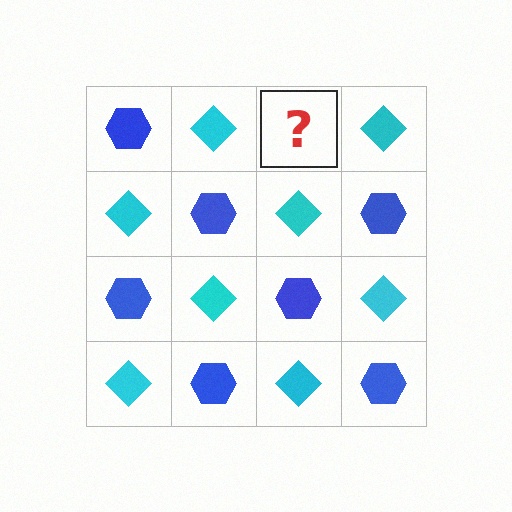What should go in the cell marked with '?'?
The missing cell should contain a blue hexagon.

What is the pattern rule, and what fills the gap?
The rule is that it alternates blue hexagon and cyan diamond in a checkerboard pattern. The gap should be filled with a blue hexagon.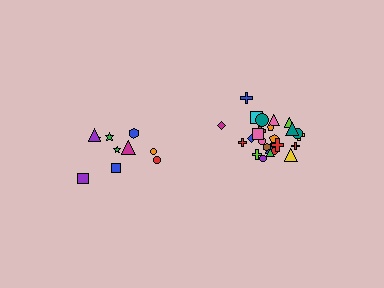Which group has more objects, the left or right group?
The right group.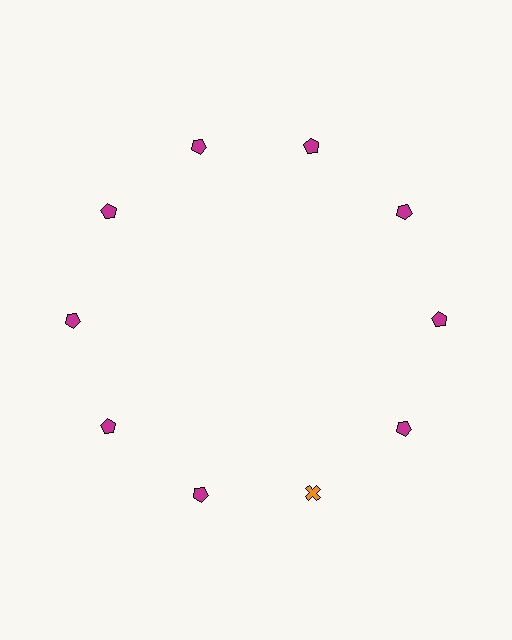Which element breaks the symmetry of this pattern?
The orange cross at roughly the 5 o'clock position breaks the symmetry. All other shapes are magenta pentagons.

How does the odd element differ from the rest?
It differs in both color (orange instead of magenta) and shape (cross instead of pentagon).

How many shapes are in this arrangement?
There are 10 shapes arranged in a ring pattern.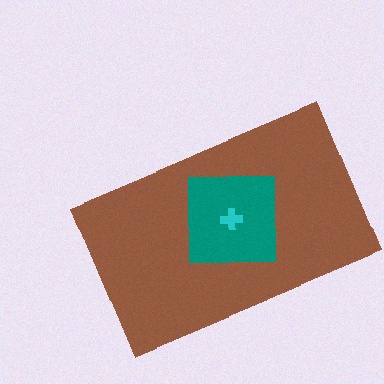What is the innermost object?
The cyan cross.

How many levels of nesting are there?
3.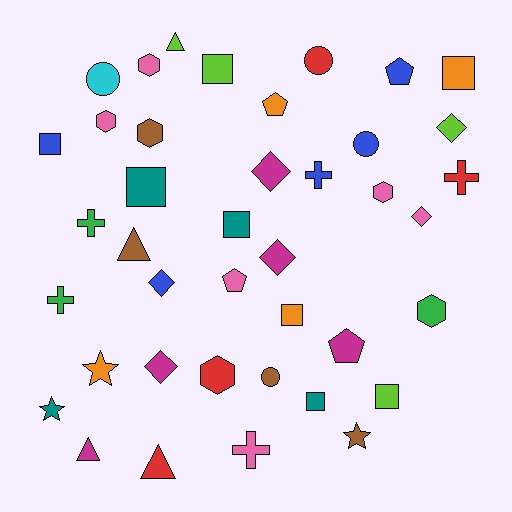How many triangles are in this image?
There are 4 triangles.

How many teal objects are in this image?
There are 4 teal objects.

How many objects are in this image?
There are 40 objects.